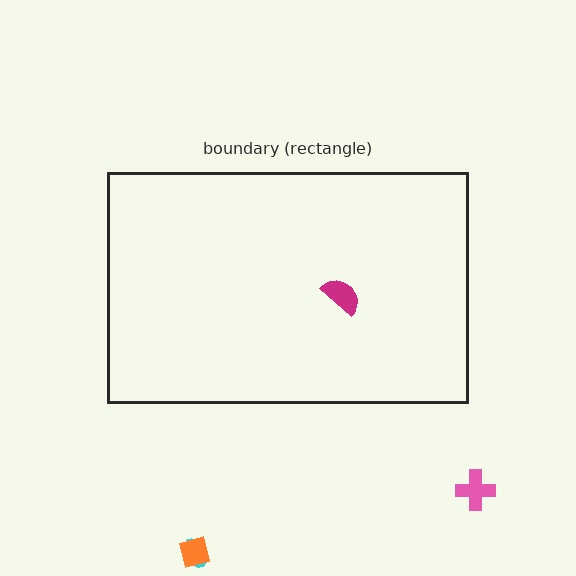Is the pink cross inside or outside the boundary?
Outside.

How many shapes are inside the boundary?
1 inside, 3 outside.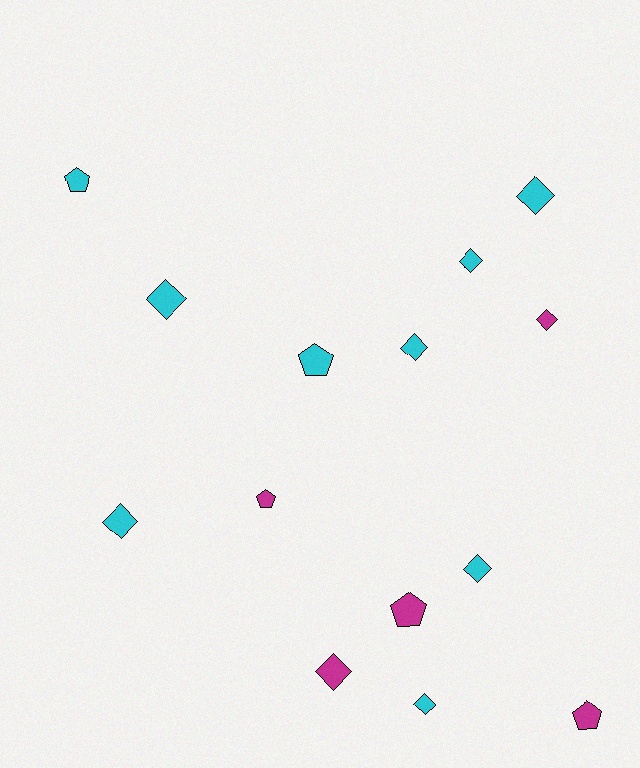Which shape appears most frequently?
Diamond, with 9 objects.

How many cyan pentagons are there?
There are 2 cyan pentagons.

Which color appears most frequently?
Cyan, with 9 objects.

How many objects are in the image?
There are 14 objects.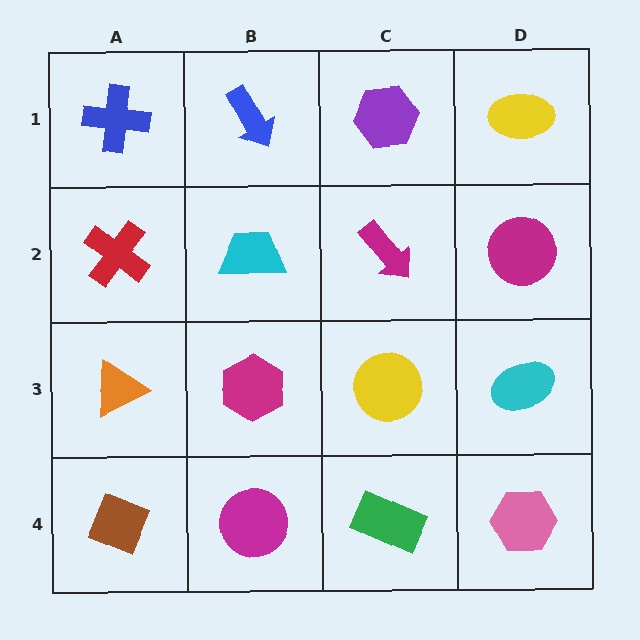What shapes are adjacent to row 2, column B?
A blue arrow (row 1, column B), a magenta hexagon (row 3, column B), a red cross (row 2, column A), a magenta arrow (row 2, column C).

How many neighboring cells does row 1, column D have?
2.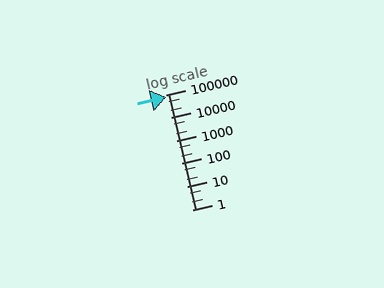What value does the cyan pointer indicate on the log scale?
The pointer indicates approximately 78000.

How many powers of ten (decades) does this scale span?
The scale spans 5 decades, from 1 to 100000.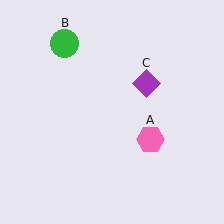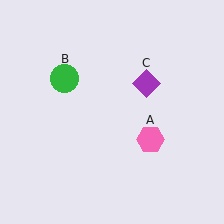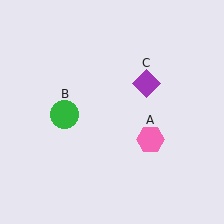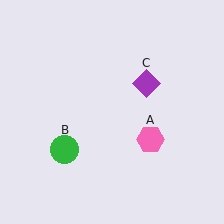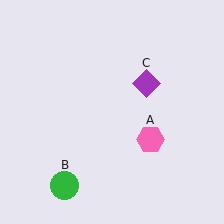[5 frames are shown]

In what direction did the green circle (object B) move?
The green circle (object B) moved down.